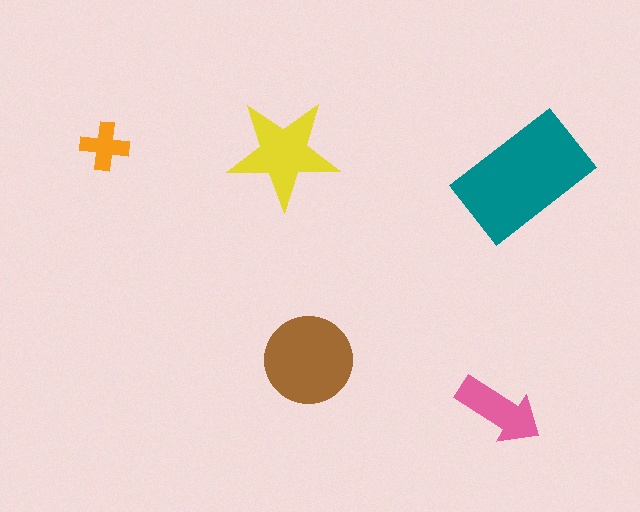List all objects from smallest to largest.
The orange cross, the pink arrow, the yellow star, the brown circle, the teal rectangle.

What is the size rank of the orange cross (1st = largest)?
5th.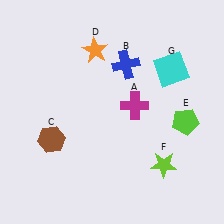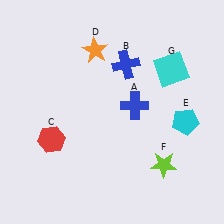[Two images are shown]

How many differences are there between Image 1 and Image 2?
There are 3 differences between the two images.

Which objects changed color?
A changed from magenta to blue. C changed from brown to red. E changed from lime to cyan.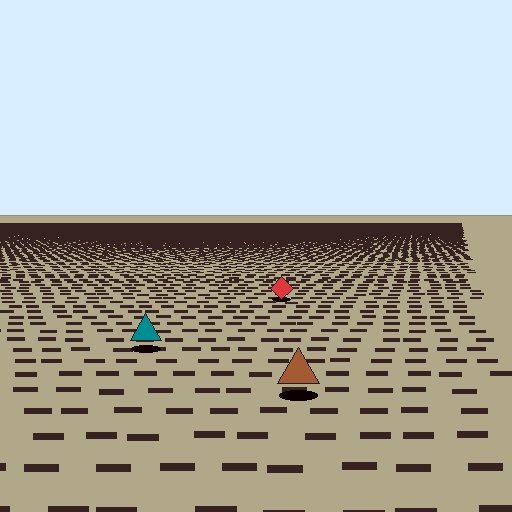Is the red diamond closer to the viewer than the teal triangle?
No. The teal triangle is closer — you can tell from the texture gradient: the ground texture is coarser near it.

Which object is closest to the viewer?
The brown triangle is closest. The texture marks near it are larger and more spread out.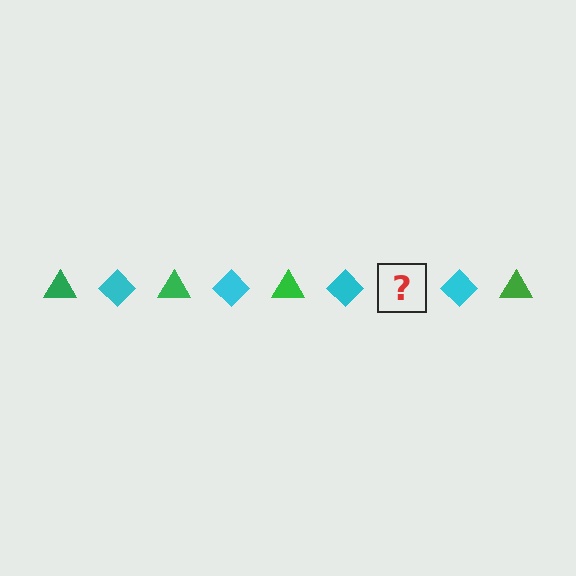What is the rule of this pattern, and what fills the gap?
The rule is that the pattern alternates between green triangle and cyan diamond. The gap should be filled with a green triangle.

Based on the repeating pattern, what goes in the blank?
The blank should be a green triangle.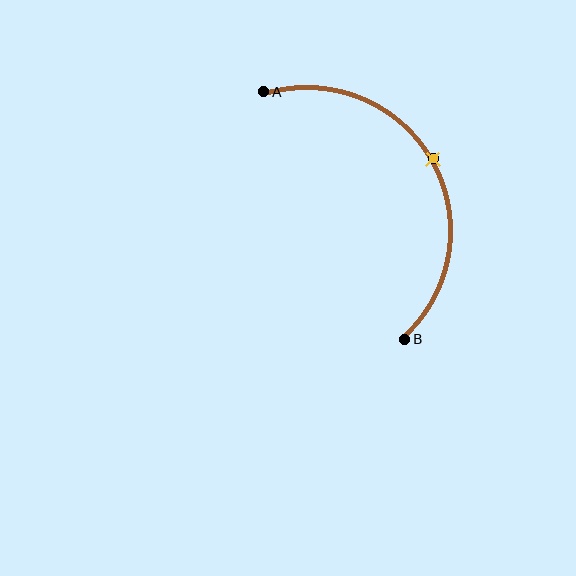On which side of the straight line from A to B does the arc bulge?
The arc bulges to the right of the straight line connecting A and B.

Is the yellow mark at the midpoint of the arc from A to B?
Yes. The yellow mark lies on the arc at equal arc-length from both A and B — it is the arc midpoint.